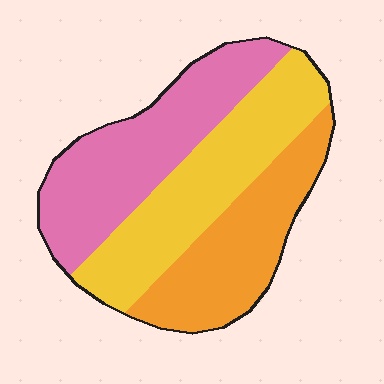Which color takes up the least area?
Orange, at roughly 30%.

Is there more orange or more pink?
Pink.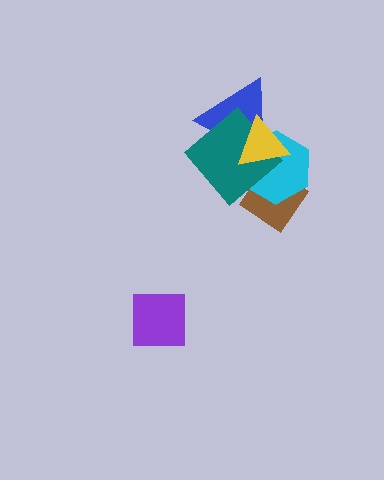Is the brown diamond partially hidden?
Yes, it is partially covered by another shape.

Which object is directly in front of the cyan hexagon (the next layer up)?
The teal diamond is directly in front of the cyan hexagon.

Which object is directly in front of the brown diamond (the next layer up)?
The cyan hexagon is directly in front of the brown diamond.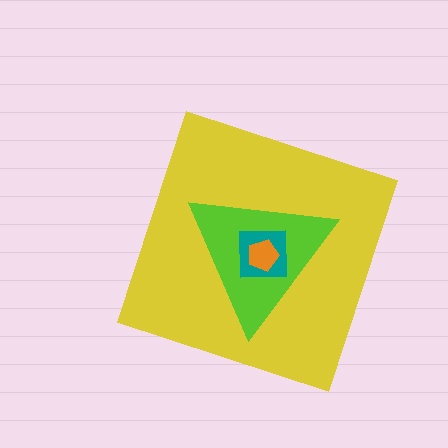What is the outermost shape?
The yellow diamond.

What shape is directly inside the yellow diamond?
The lime triangle.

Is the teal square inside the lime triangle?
Yes.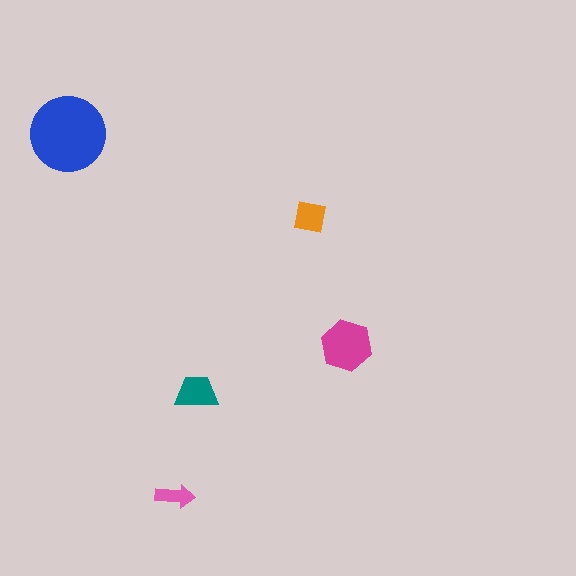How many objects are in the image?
There are 5 objects in the image.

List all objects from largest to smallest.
The blue circle, the magenta hexagon, the teal trapezoid, the orange square, the pink arrow.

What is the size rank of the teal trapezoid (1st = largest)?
3rd.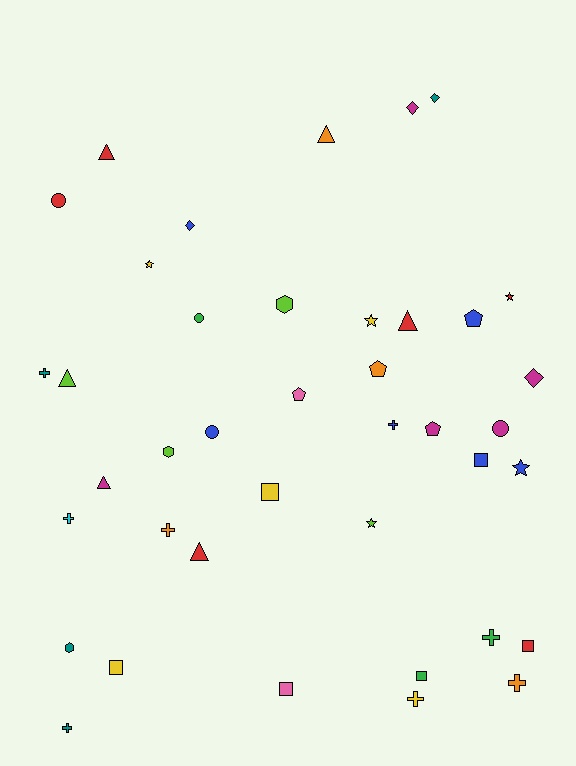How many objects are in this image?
There are 40 objects.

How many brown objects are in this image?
There are no brown objects.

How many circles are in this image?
There are 4 circles.